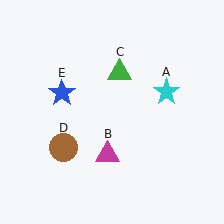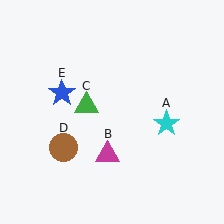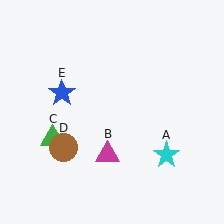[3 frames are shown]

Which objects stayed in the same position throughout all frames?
Magenta triangle (object B) and brown circle (object D) and blue star (object E) remained stationary.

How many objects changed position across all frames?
2 objects changed position: cyan star (object A), green triangle (object C).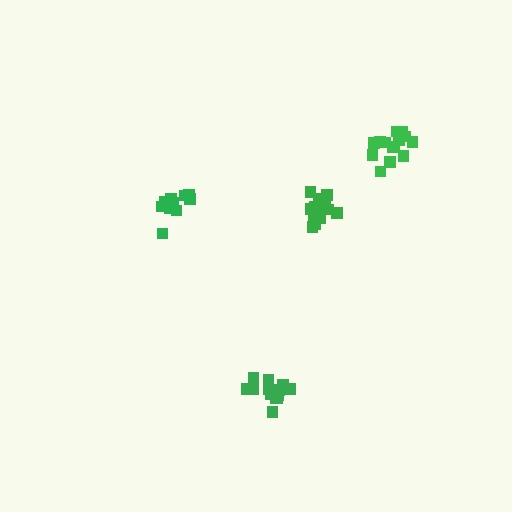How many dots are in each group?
Group 1: 15 dots, Group 2: 14 dots, Group 3: 13 dots, Group 4: 11 dots (53 total).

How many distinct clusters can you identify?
There are 4 distinct clusters.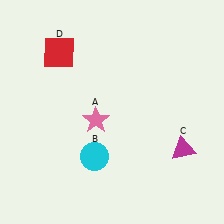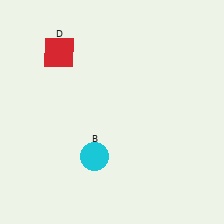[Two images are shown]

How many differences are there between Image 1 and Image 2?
There are 2 differences between the two images.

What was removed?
The pink star (A), the magenta triangle (C) were removed in Image 2.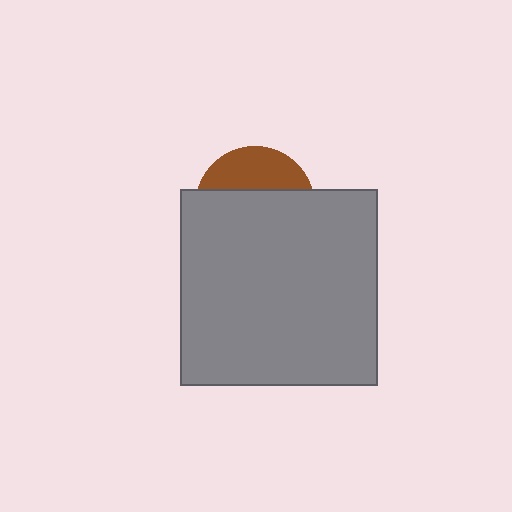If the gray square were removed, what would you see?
You would see the complete brown circle.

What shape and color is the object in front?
The object in front is a gray square.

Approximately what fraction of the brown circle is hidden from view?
Roughly 68% of the brown circle is hidden behind the gray square.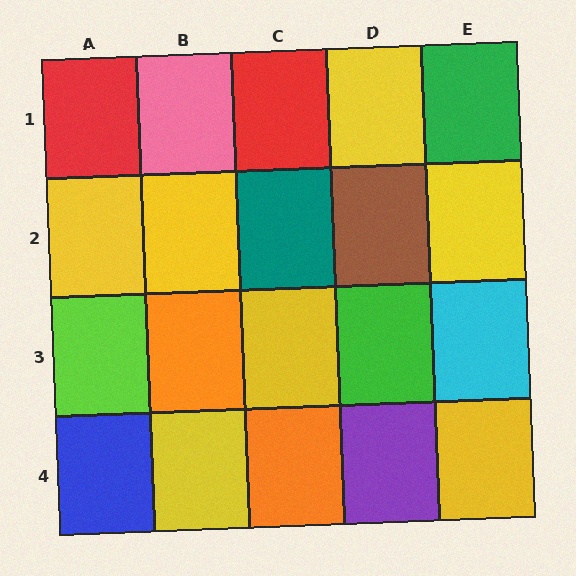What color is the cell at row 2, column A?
Yellow.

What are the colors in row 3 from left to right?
Lime, orange, yellow, green, cyan.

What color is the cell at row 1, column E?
Green.